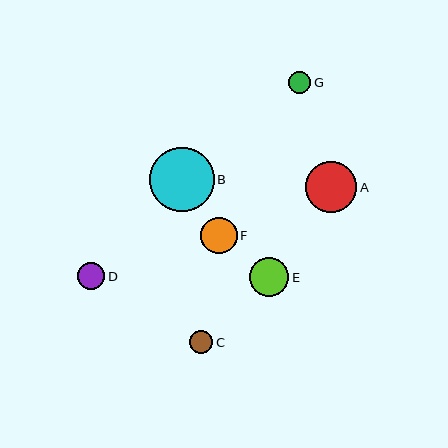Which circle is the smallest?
Circle G is the smallest with a size of approximately 22 pixels.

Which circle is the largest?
Circle B is the largest with a size of approximately 65 pixels.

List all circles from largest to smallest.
From largest to smallest: B, A, E, F, D, C, G.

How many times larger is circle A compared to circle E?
Circle A is approximately 1.3 times the size of circle E.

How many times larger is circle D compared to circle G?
Circle D is approximately 1.2 times the size of circle G.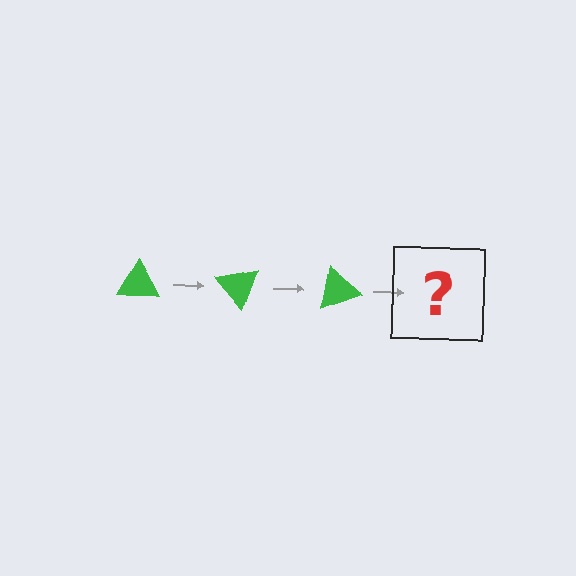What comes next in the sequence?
The next element should be a green triangle rotated 150 degrees.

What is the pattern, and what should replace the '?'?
The pattern is that the triangle rotates 50 degrees each step. The '?' should be a green triangle rotated 150 degrees.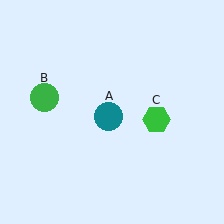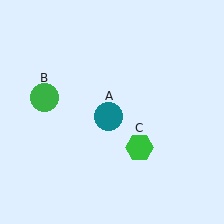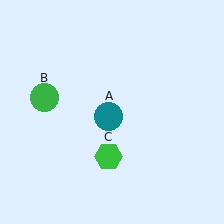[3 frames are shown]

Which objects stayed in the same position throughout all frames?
Teal circle (object A) and green circle (object B) remained stationary.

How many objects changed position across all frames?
1 object changed position: green hexagon (object C).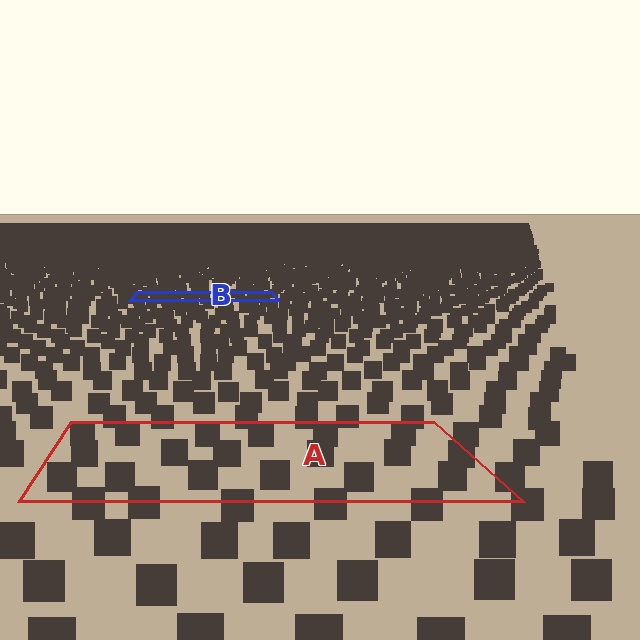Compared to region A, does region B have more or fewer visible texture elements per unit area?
Region B has more texture elements per unit area — they are packed more densely because it is farther away.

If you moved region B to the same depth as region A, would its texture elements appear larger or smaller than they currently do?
They would appear larger. At a closer depth, the same texture elements are projected at a bigger on-screen size.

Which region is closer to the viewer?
Region A is closer. The texture elements there are larger and more spread out.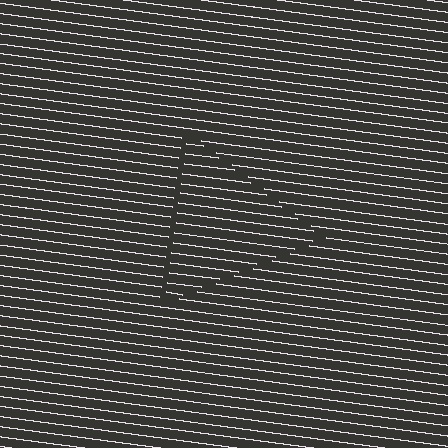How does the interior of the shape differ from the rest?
The interior of the shape contains the same grating, shifted by half a period — the contour is defined by the phase discontinuity where line-ends from the inner and outer gratings abut.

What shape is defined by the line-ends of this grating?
An illusory triangle. The interior of the shape contains the same grating, shifted by half a period — the contour is defined by the phase discontinuity where line-ends from the inner and outer gratings abut.